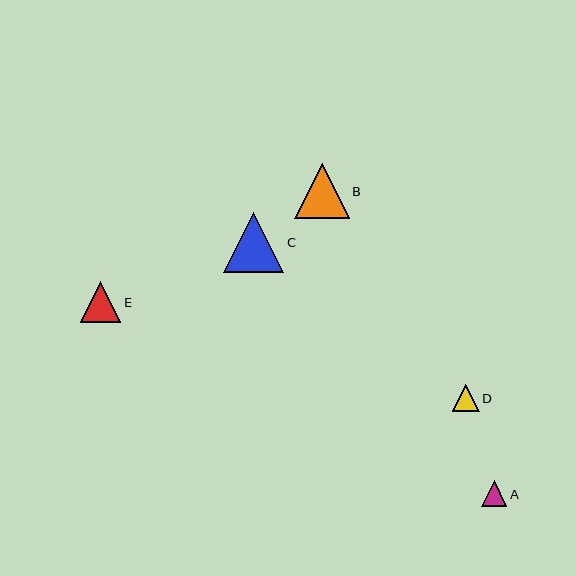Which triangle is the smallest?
Triangle A is the smallest with a size of approximately 25 pixels.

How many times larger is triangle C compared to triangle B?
Triangle C is approximately 1.1 times the size of triangle B.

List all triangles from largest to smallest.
From largest to smallest: C, B, E, D, A.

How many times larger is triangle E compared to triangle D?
Triangle E is approximately 1.5 times the size of triangle D.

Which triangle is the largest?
Triangle C is the largest with a size of approximately 60 pixels.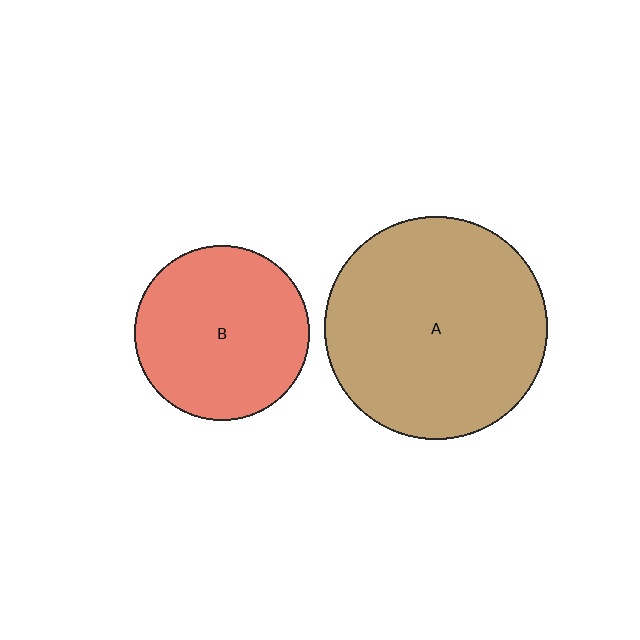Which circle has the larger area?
Circle A (brown).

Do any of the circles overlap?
No, none of the circles overlap.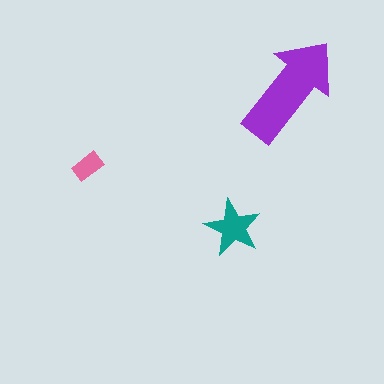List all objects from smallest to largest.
The pink rectangle, the teal star, the purple arrow.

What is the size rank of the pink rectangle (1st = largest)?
3rd.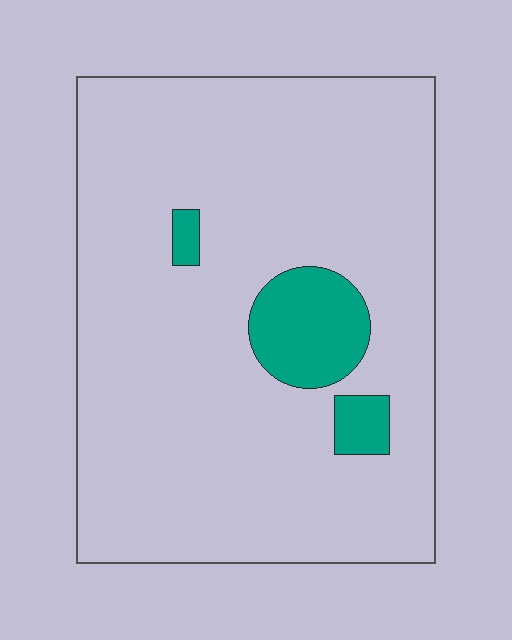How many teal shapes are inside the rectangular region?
3.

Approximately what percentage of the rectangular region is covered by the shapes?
Approximately 10%.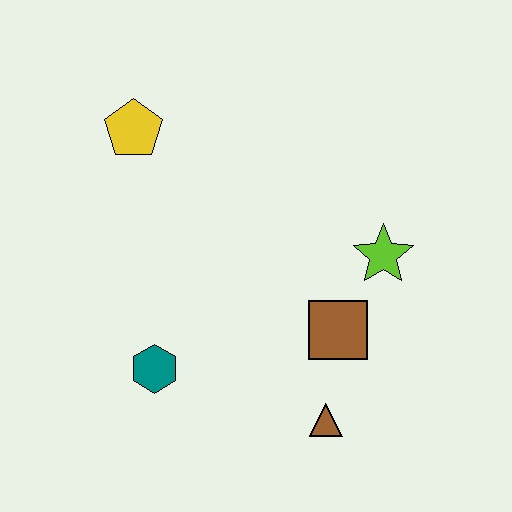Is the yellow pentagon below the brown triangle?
No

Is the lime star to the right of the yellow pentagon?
Yes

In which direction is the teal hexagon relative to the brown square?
The teal hexagon is to the left of the brown square.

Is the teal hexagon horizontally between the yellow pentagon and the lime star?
Yes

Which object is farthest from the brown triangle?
The yellow pentagon is farthest from the brown triangle.